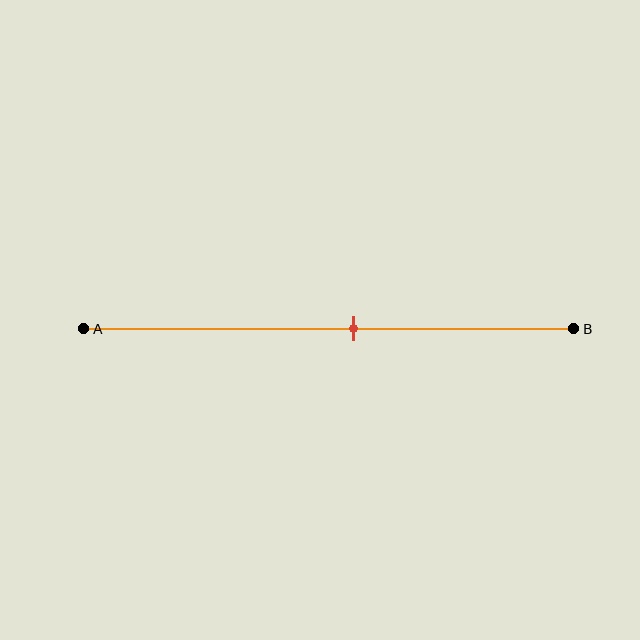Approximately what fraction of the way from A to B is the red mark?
The red mark is approximately 55% of the way from A to B.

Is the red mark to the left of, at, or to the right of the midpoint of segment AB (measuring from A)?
The red mark is to the right of the midpoint of segment AB.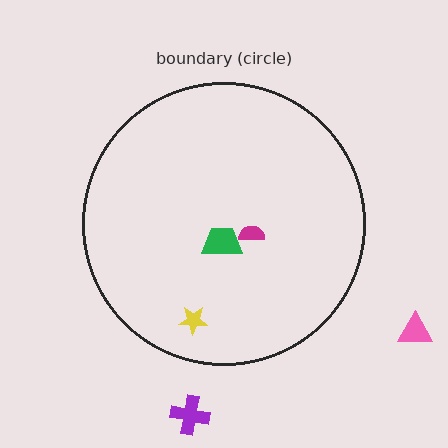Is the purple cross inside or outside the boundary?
Outside.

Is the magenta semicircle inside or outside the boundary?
Inside.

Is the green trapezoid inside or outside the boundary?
Inside.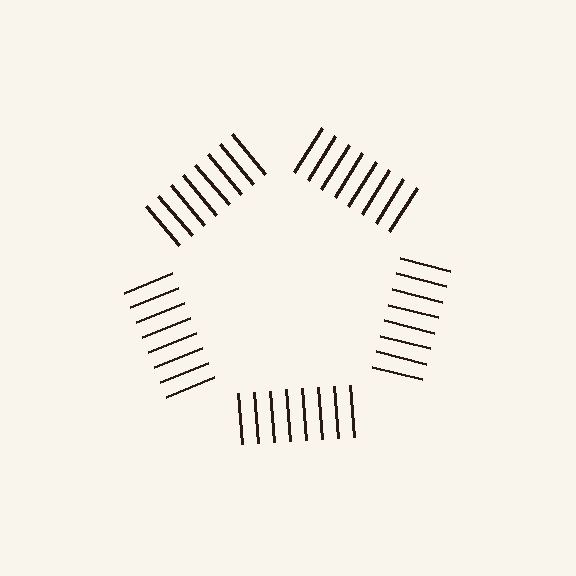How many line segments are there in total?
40 — 8 along each of the 5 edges.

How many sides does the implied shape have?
5 sides — the line-ends trace a pentagon.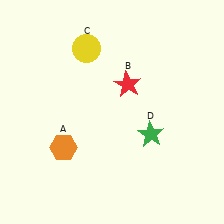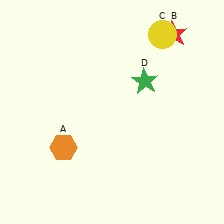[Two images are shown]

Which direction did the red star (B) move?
The red star (B) moved up.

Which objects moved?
The objects that moved are: the red star (B), the yellow circle (C), the green star (D).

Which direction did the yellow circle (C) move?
The yellow circle (C) moved right.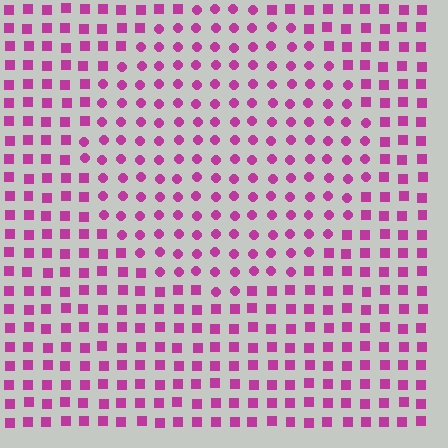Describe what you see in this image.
The image is filled with small magenta elements arranged in a uniform grid. A circle-shaped region contains circles, while the surrounding area contains squares. The boundary is defined purely by the change in element shape.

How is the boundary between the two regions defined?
The boundary is defined by a change in element shape: circles inside vs. squares outside. All elements share the same color and spacing.